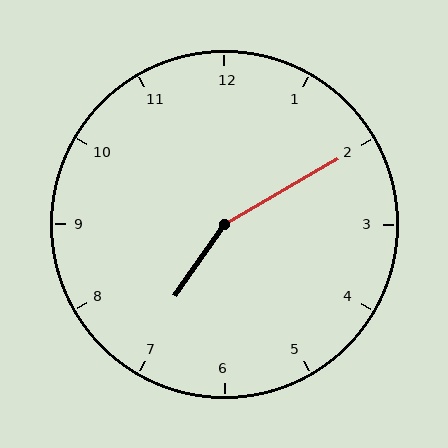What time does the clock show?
7:10.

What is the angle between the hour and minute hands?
Approximately 155 degrees.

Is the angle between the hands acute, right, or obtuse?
It is obtuse.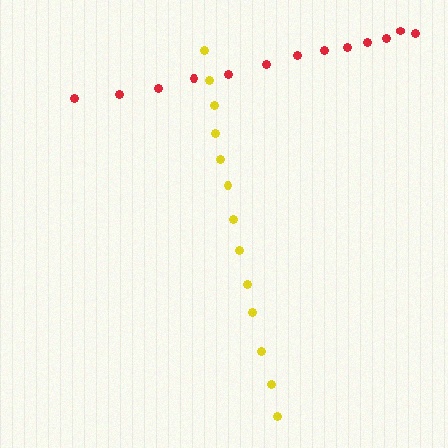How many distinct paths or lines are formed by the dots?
There are 2 distinct paths.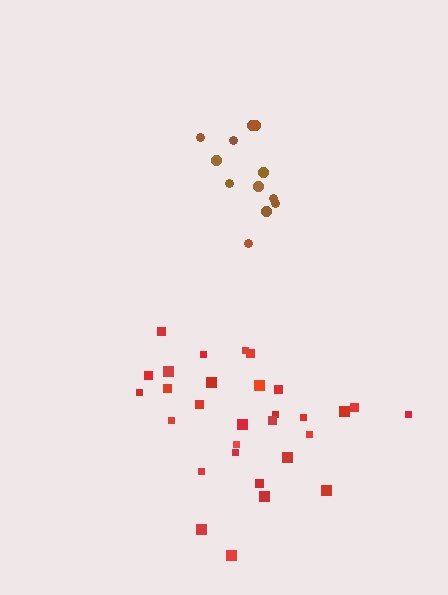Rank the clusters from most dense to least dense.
brown, red.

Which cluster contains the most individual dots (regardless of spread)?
Red (30).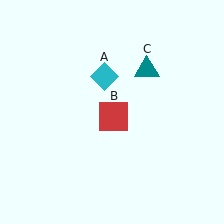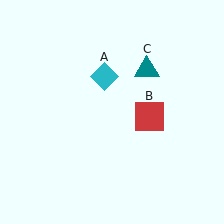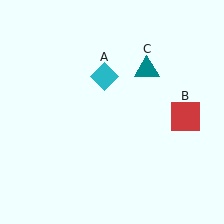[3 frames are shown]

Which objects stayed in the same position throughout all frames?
Cyan diamond (object A) and teal triangle (object C) remained stationary.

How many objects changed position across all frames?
1 object changed position: red square (object B).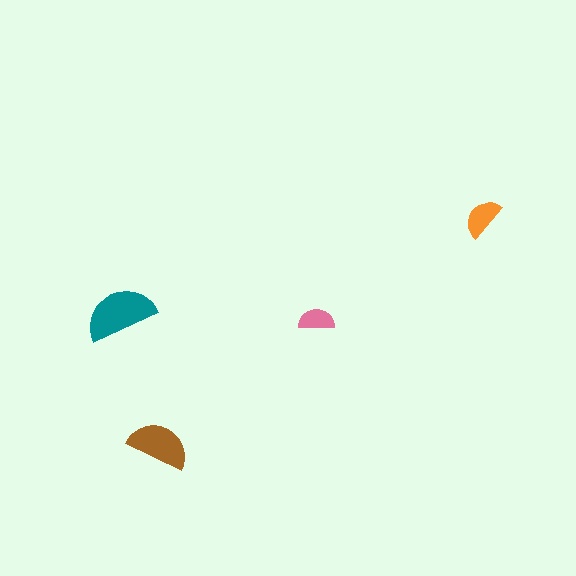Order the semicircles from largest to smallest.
the teal one, the brown one, the orange one, the pink one.